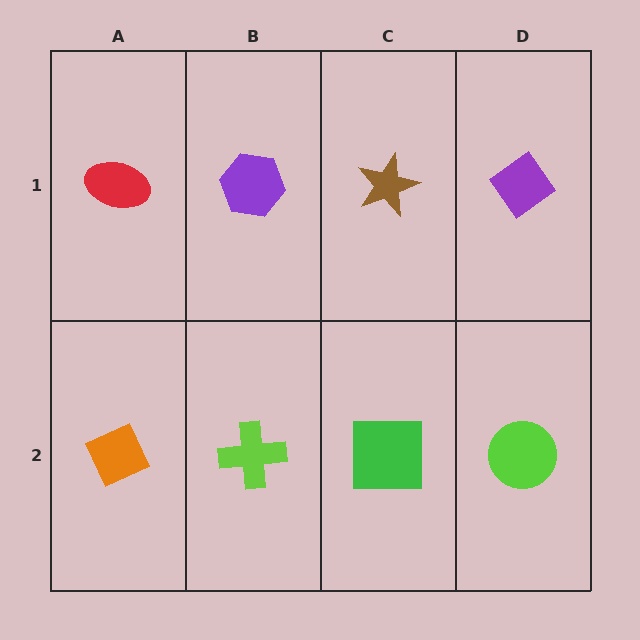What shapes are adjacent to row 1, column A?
An orange diamond (row 2, column A), a purple hexagon (row 1, column B).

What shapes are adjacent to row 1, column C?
A green square (row 2, column C), a purple hexagon (row 1, column B), a purple diamond (row 1, column D).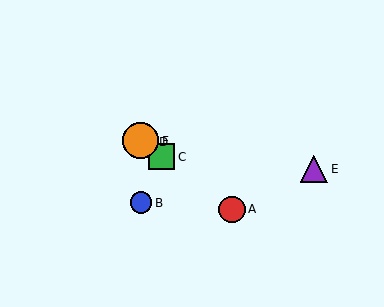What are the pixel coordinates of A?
Object A is at (232, 209).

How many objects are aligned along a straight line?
4 objects (A, C, D, F) are aligned along a straight line.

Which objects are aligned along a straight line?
Objects A, C, D, F are aligned along a straight line.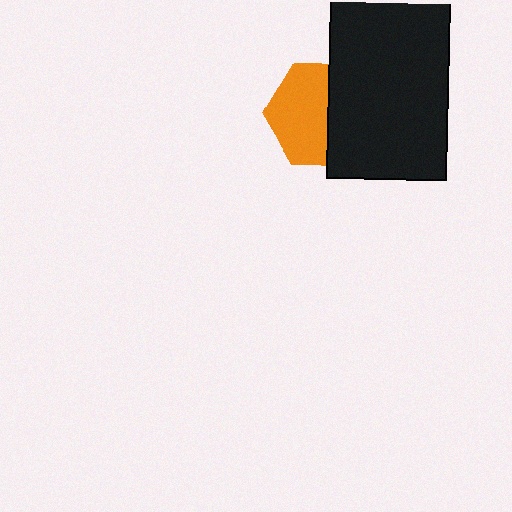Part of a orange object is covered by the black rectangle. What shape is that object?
It is a hexagon.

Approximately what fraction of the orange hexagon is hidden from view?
Roughly 44% of the orange hexagon is hidden behind the black rectangle.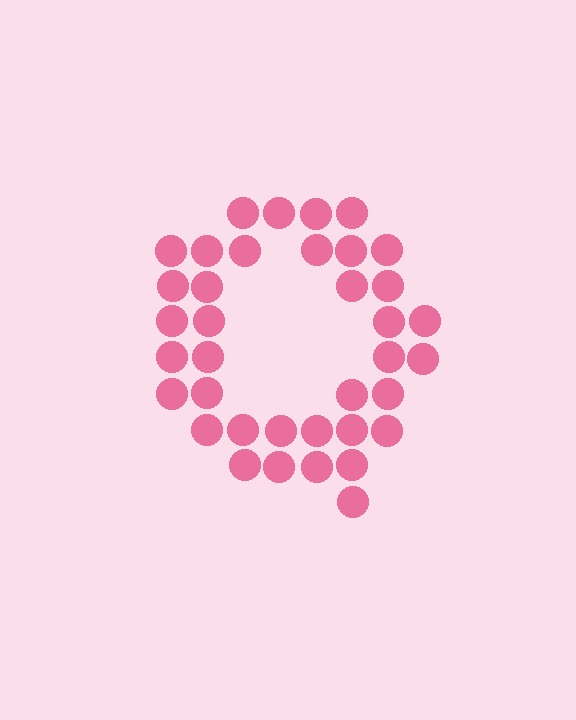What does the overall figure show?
The overall figure shows the letter Q.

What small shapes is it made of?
It is made of small circles.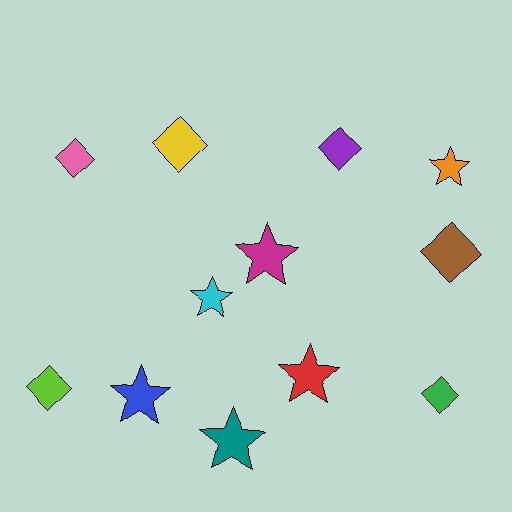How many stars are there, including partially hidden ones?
There are 6 stars.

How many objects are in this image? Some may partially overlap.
There are 12 objects.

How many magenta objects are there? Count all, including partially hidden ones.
There is 1 magenta object.